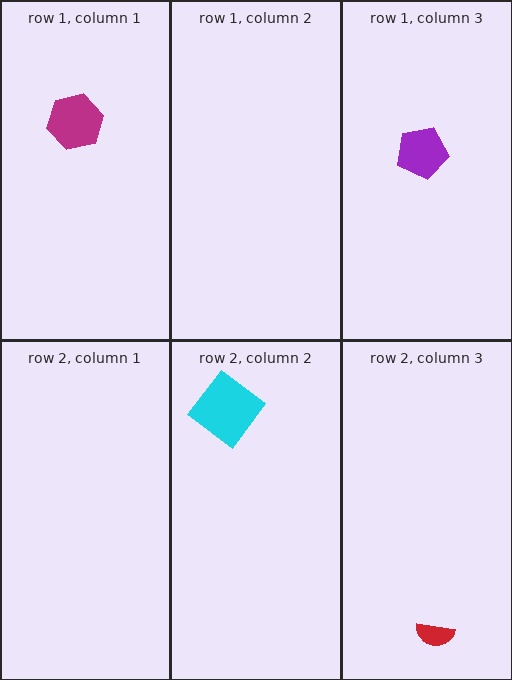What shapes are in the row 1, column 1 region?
The magenta hexagon.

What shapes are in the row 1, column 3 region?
The purple pentagon.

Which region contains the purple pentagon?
The row 1, column 3 region.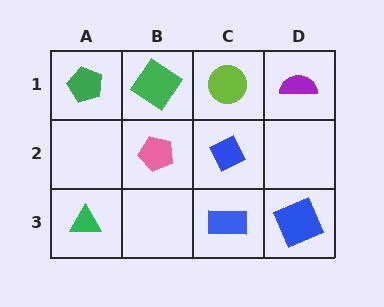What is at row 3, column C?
A blue rectangle.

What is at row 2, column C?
A blue diamond.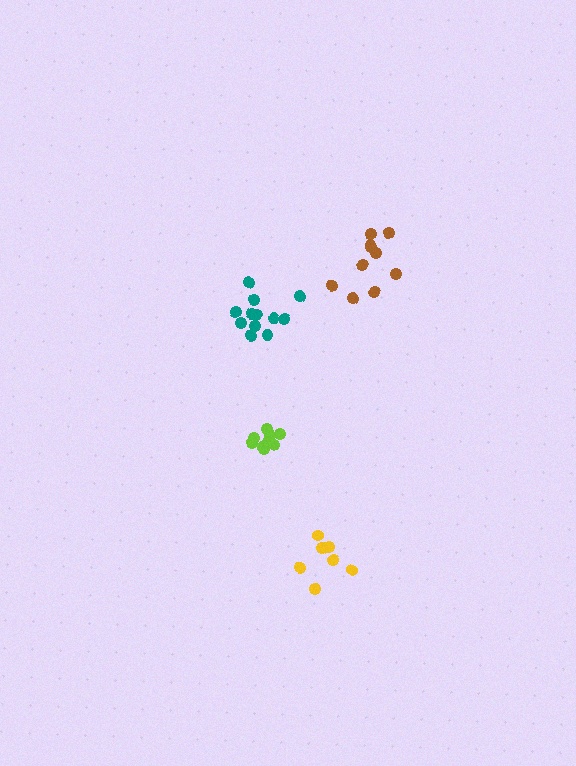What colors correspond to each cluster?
The clusters are colored: yellow, teal, brown, lime.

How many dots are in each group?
Group 1: 7 dots, Group 2: 12 dots, Group 3: 10 dots, Group 4: 9 dots (38 total).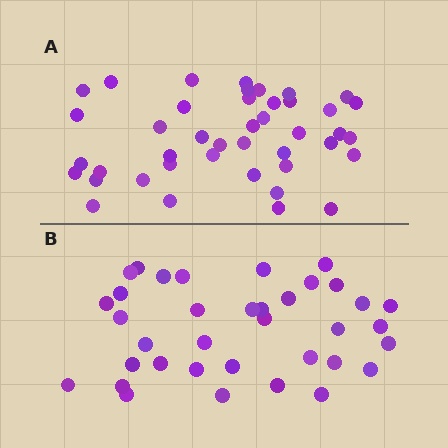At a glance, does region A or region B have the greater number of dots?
Region A (the top region) has more dots.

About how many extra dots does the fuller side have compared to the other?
Region A has about 6 more dots than region B.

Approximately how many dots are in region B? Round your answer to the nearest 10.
About 40 dots. (The exact count is 36, which rounds to 40.)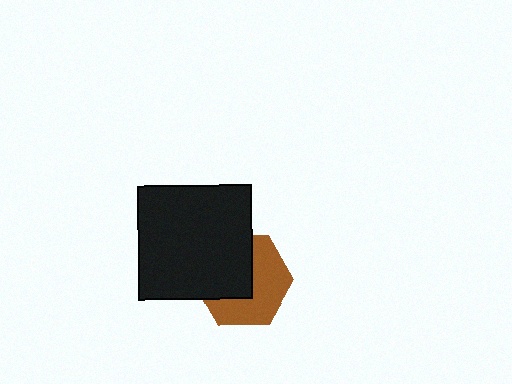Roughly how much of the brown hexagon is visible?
About half of it is visible (roughly 53%).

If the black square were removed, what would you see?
You would see the complete brown hexagon.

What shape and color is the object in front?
The object in front is a black square.